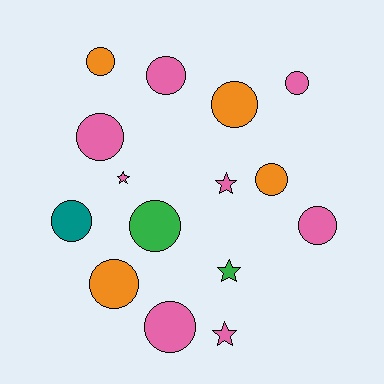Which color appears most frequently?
Pink, with 8 objects.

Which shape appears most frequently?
Circle, with 11 objects.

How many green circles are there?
There is 1 green circle.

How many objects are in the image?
There are 15 objects.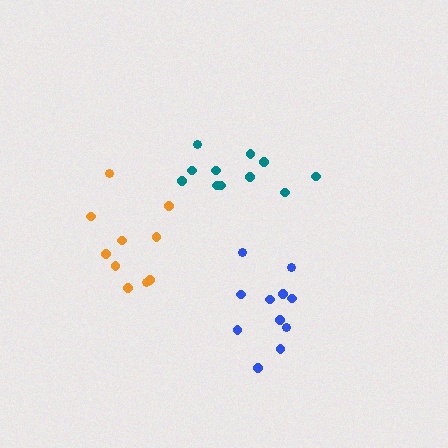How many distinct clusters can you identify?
There are 3 distinct clusters.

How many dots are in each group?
Group 1: 11 dots, Group 2: 11 dots, Group 3: 10 dots (32 total).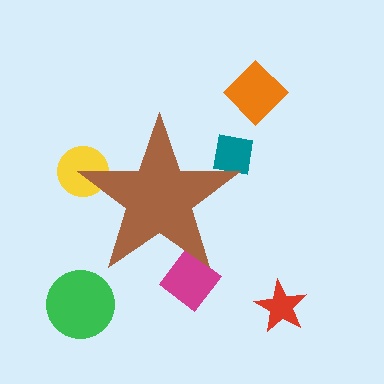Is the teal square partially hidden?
Yes, the teal square is partially hidden behind the brown star.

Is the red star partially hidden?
No, the red star is fully visible.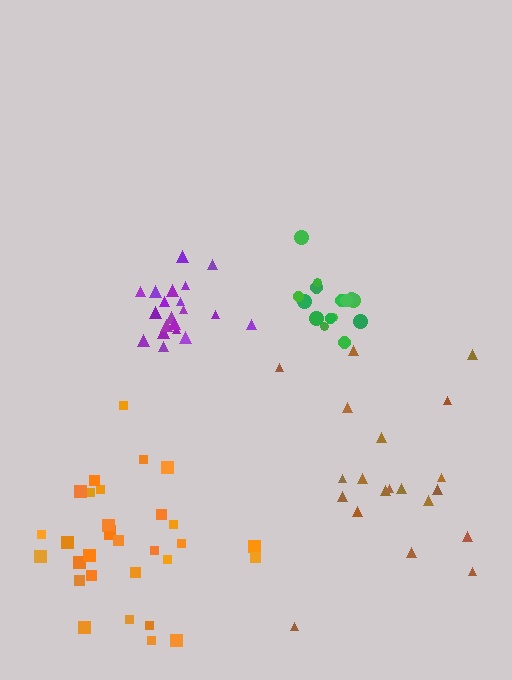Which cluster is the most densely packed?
Green.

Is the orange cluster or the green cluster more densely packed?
Green.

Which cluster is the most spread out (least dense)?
Brown.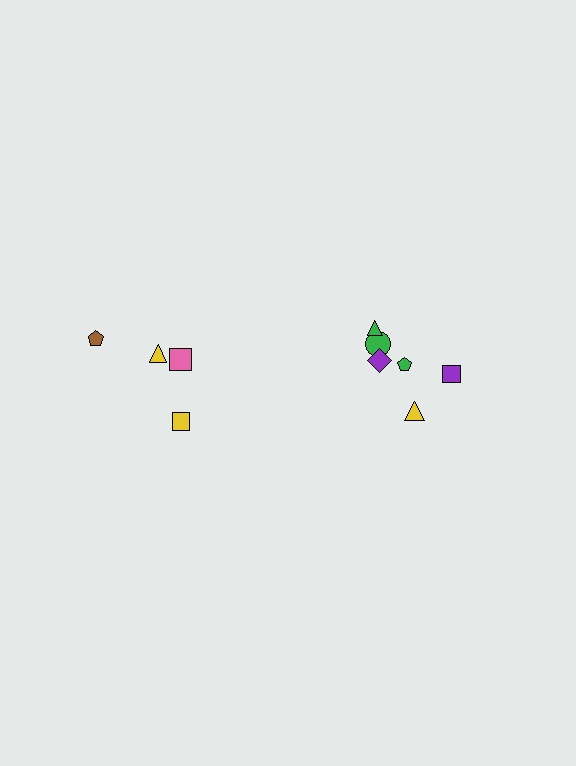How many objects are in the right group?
There are 6 objects.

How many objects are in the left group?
There are 4 objects.